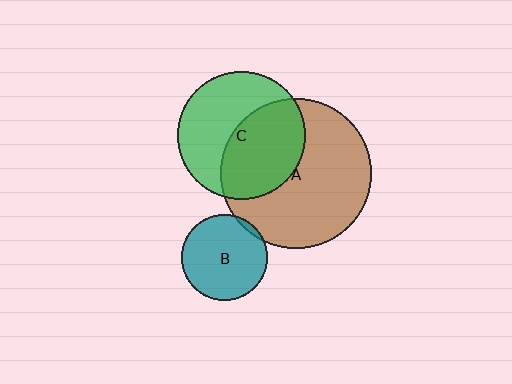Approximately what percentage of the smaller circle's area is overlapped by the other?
Approximately 5%.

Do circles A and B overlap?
Yes.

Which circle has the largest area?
Circle A (brown).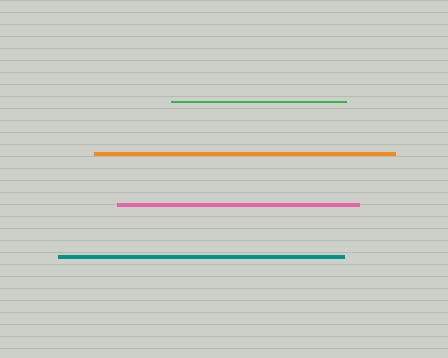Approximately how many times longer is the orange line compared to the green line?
The orange line is approximately 1.7 times the length of the green line.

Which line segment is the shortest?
The green line is the shortest at approximately 175 pixels.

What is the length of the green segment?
The green segment is approximately 175 pixels long.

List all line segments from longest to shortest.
From longest to shortest: orange, teal, pink, green.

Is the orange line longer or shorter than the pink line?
The orange line is longer than the pink line.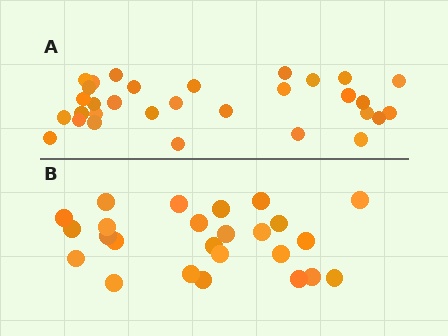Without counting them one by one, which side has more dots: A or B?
Region A (the top region) has more dots.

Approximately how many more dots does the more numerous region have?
Region A has about 6 more dots than region B.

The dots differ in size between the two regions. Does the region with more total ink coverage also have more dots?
No. Region B has more total ink coverage because its dots are larger, but region A actually contains more individual dots. Total area can be misleading — the number of items is what matters here.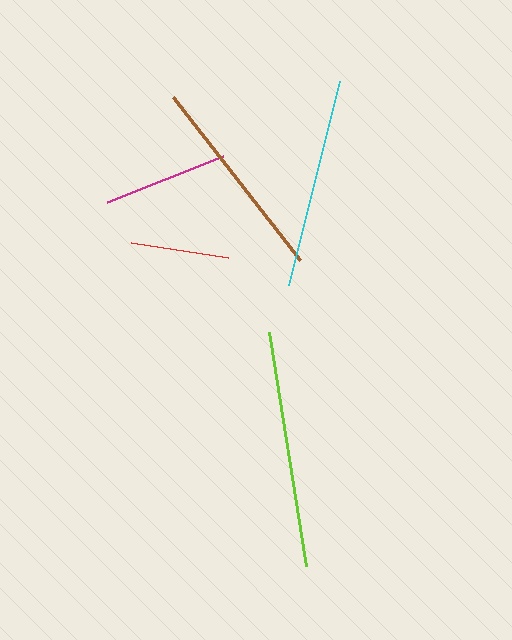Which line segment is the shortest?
The red line is the shortest at approximately 98 pixels.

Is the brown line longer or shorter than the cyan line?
The cyan line is longer than the brown line.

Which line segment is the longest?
The lime line is the longest at approximately 238 pixels.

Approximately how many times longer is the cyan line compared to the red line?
The cyan line is approximately 2.1 times the length of the red line.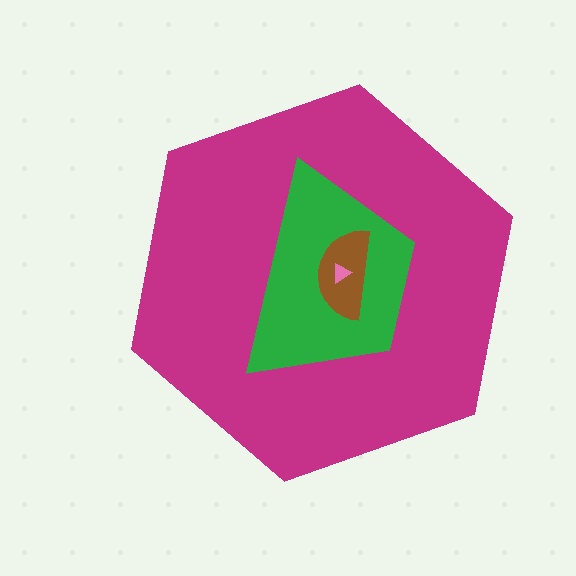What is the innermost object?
The pink triangle.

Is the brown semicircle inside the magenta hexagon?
Yes.